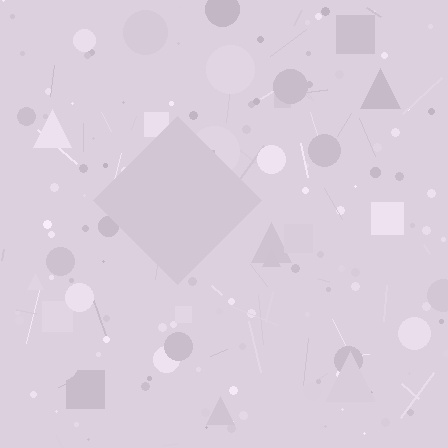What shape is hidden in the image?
A diamond is hidden in the image.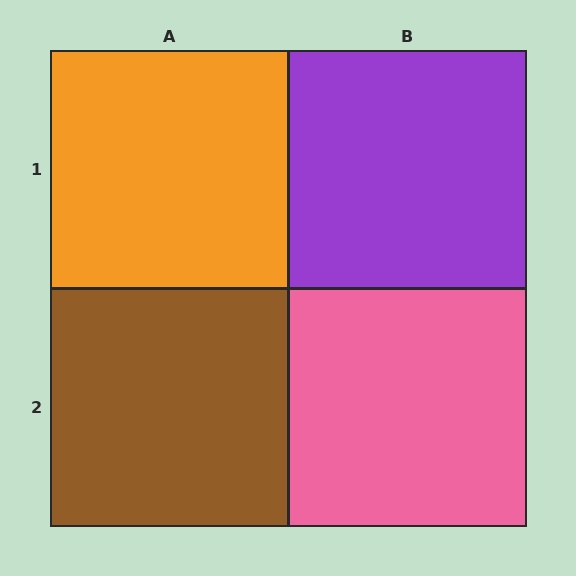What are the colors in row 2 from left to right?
Brown, pink.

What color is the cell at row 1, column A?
Orange.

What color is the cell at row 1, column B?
Purple.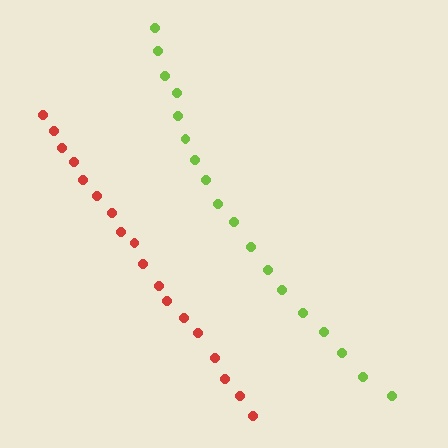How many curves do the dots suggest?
There are 2 distinct paths.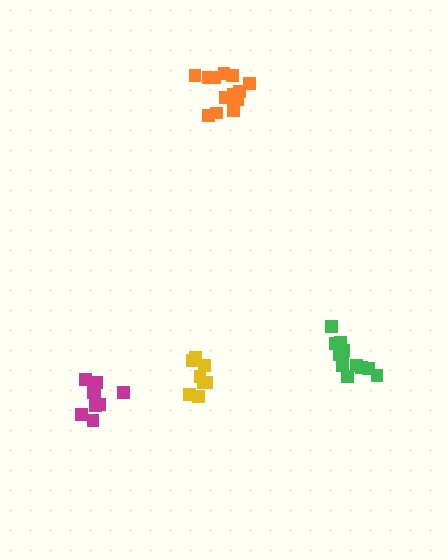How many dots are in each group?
Group 1: 13 dots, Group 2: 12 dots, Group 3: 8 dots, Group 4: 10 dots (43 total).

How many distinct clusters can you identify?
There are 4 distinct clusters.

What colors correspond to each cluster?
The clusters are colored: orange, green, yellow, magenta.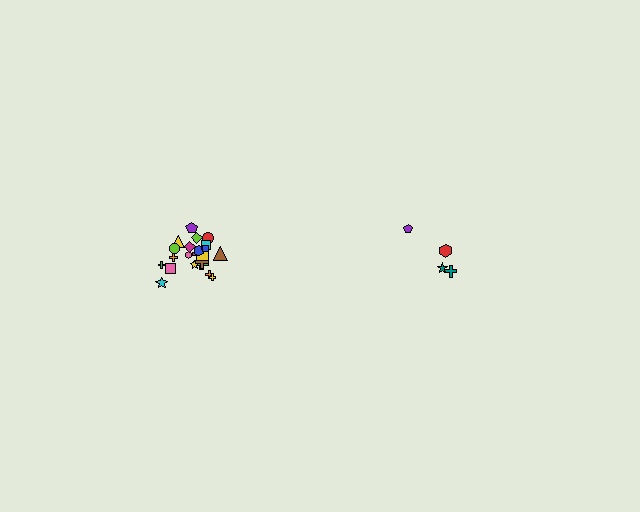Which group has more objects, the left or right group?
The left group.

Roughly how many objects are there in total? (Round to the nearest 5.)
Roughly 25 objects in total.